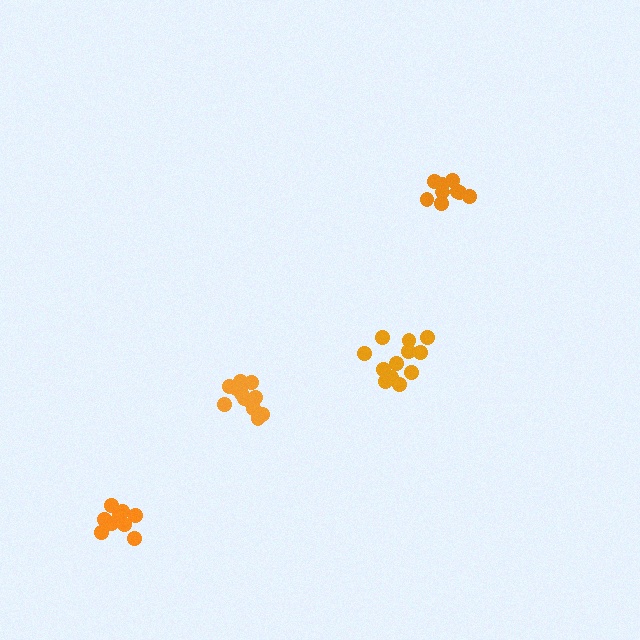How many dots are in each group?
Group 1: 9 dots, Group 2: 9 dots, Group 3: 12 dots, Group 4: 12 dots (42 total).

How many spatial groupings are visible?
There are 4 spatial groupings.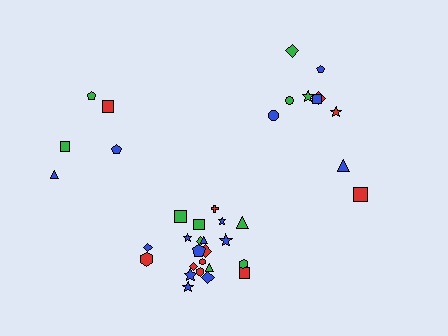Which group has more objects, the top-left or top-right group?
The top-right group.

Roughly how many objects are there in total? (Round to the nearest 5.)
Roughly 35 objects in total.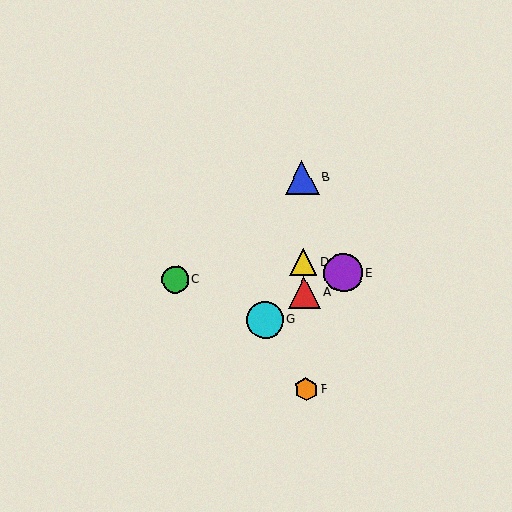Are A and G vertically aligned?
No, A is at x≈304 and G is at x≈265.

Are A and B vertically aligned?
Yes, both are at x≈304.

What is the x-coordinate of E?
Object E is at x≈343.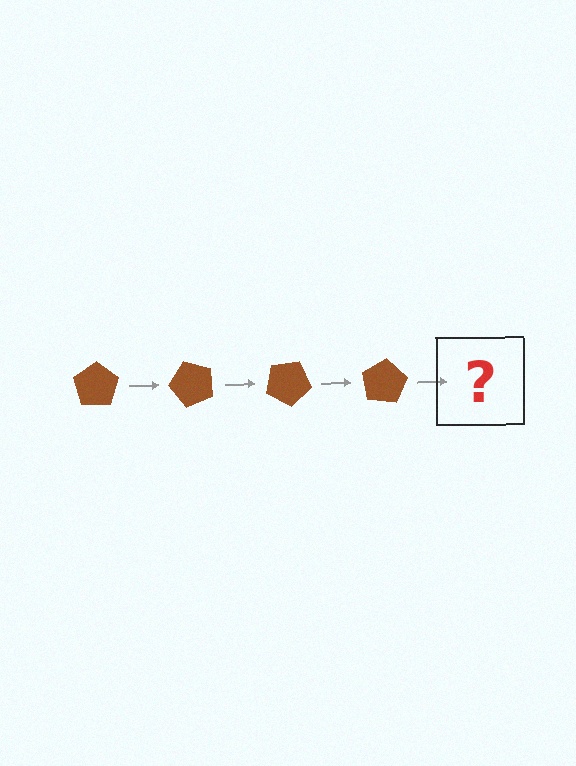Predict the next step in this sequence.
The next step is a brown pentagon rotated 200 degrees.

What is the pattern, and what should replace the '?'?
The pattern is that the pentagon rotates 50 degrees each step. The '?' should be a brown pentagon rotated 200 degrees.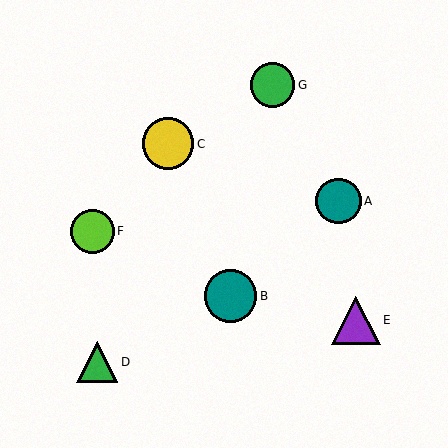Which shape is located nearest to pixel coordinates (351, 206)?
The teal circle (labeled A) at (338, 201) is nearest to that location.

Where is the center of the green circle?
The center of the green circle is at (272, 85).